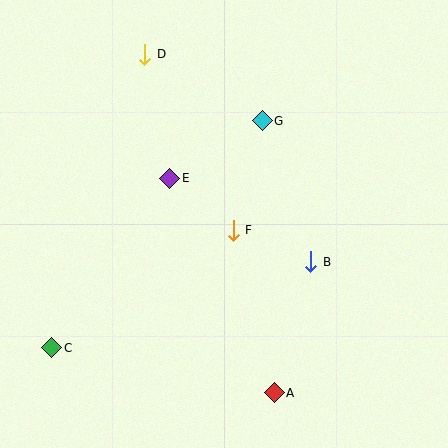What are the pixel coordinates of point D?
Point D is at (145, 54).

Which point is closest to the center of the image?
Point F at (233, 230) is closest to the center.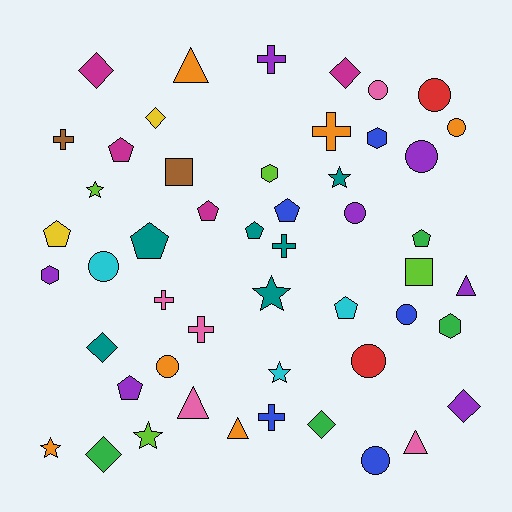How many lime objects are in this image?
There are 4 lime objects.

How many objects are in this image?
There are 50 objects.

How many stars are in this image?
There are 6 stars.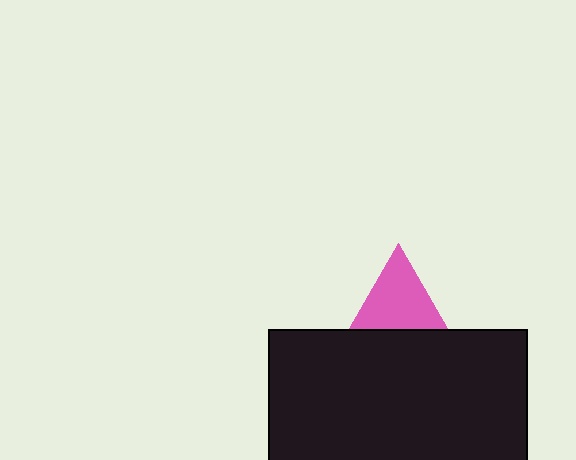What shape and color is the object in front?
The object in front is a black rectangle.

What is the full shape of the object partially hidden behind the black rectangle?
The partially hidden object is a pink triangle.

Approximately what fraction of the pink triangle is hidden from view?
Roughly 47% of the pink triangle is hidden behind the black rectangle.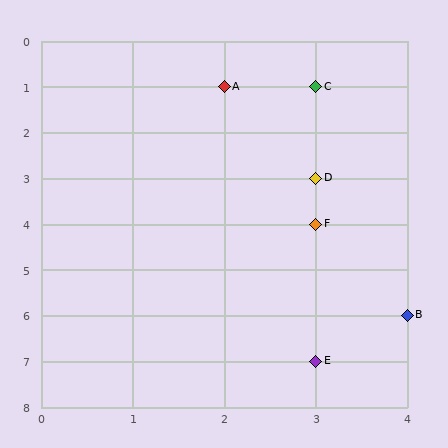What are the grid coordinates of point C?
Point C is at grid coordinates (3, 1).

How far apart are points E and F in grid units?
Points E and F are 3 rows apart.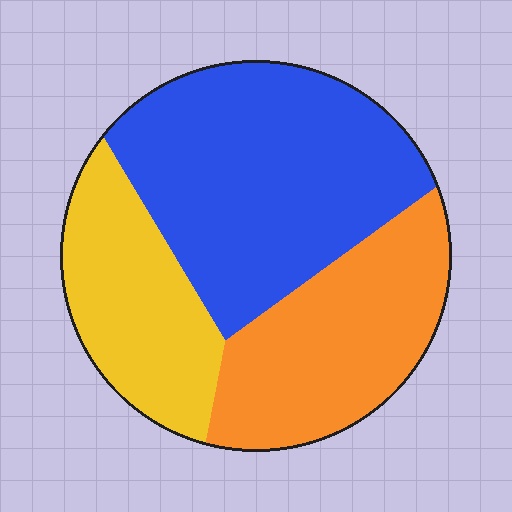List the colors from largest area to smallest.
From largest to smallest: blue, orange, yellow.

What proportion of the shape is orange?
Orange takes up about one third (1/3) of the shape.